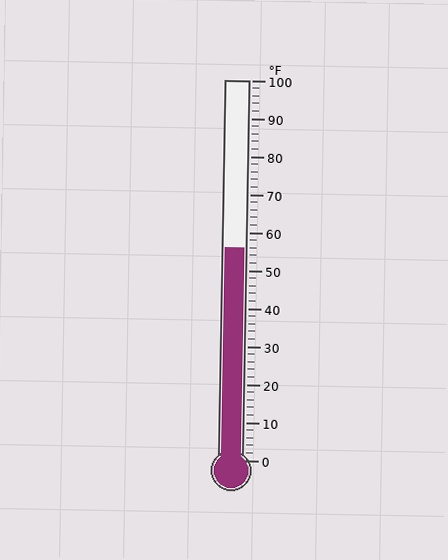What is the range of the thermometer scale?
The thermometer scale ranges from 0°F to 100°F.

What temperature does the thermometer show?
The thermometer shows approximately 56°F.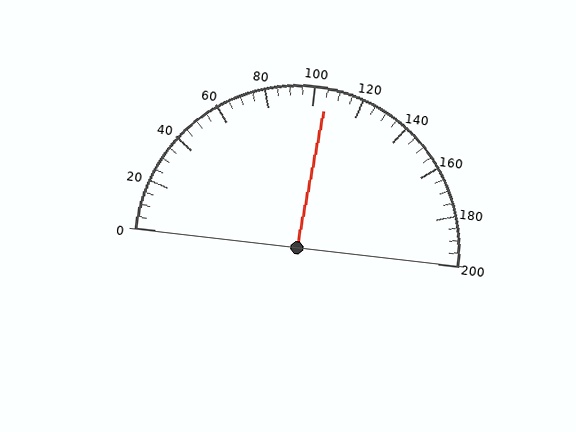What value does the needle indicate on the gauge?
The needle indicates approximately 105.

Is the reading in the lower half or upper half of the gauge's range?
The reading is in the upper half of the range (0 to 200).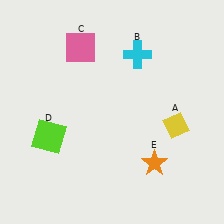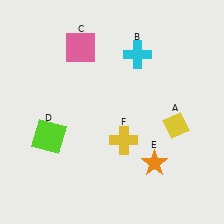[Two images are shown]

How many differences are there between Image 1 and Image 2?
There is 1 difference between the two images.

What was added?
A yellow cross (F) was added in Image 2.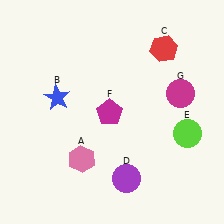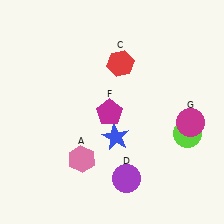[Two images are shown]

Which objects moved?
The objects that moved are: the blue star (B), the red hexagon (C), the magenta circle (G).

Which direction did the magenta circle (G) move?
The magenta circle (G) moved down.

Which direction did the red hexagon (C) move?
The red hexagon (C) moved left.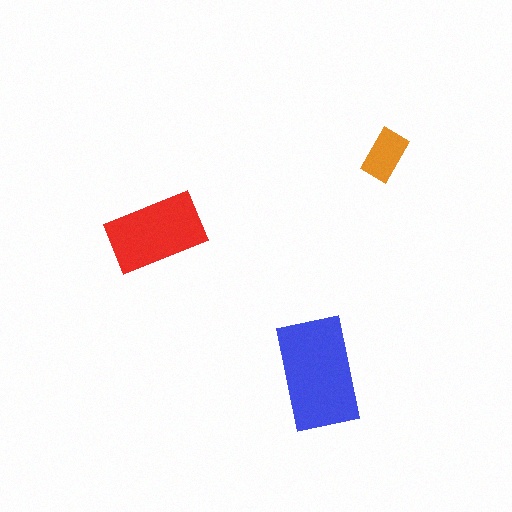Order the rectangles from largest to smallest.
the blue one, the red one, the orange one.